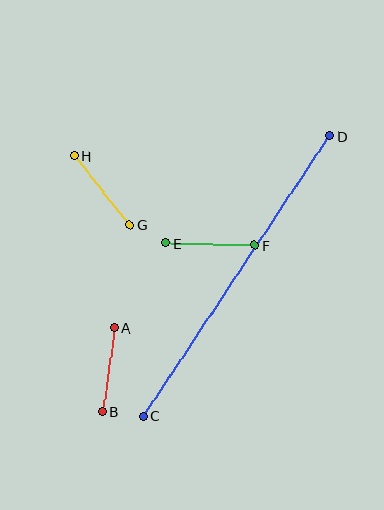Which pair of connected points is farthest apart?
Points C and D are farthest apart.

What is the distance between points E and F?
The distance is approximately 89 pixels.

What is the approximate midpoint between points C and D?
The midpoint is at approximately (236, 276) pixels.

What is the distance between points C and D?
The distance is approximately 336 pixels.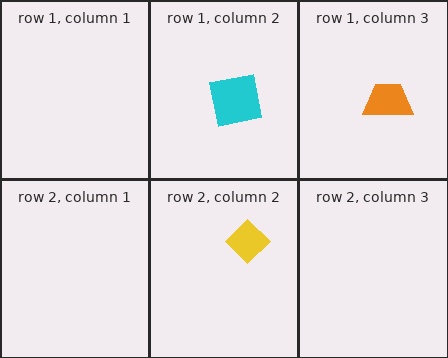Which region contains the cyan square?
The row 1, column 2 region.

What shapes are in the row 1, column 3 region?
The orange trapezoid.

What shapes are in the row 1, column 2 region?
The cyan square.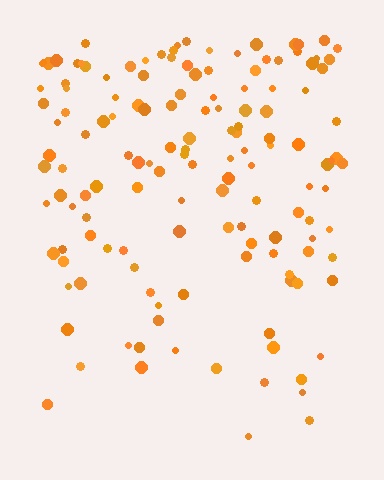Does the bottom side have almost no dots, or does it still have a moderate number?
Still a moderate number, just noticeably fewer than the top.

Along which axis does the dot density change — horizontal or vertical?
Vertical.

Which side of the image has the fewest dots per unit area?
The bottom.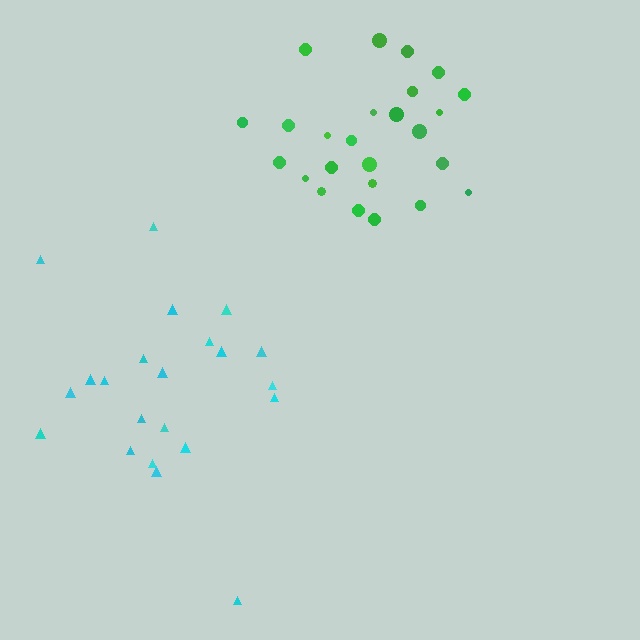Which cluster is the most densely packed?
Green.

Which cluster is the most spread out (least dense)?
Cyan.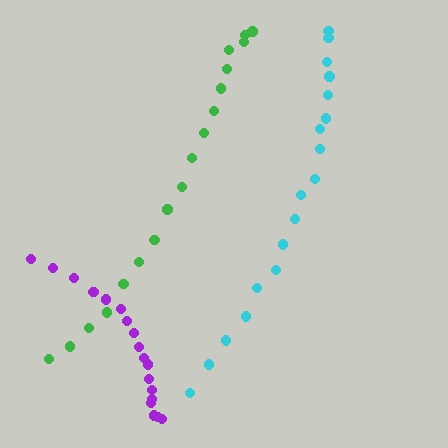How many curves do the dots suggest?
There are 3 distinct paths.